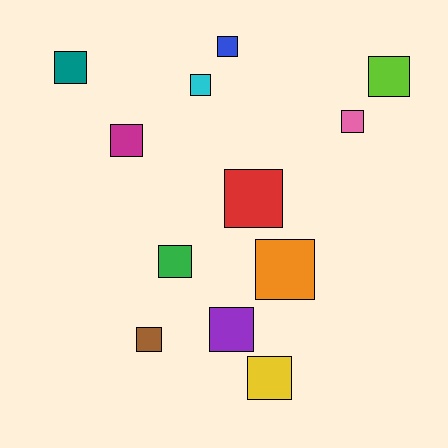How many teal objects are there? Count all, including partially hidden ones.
There is 1 teal object.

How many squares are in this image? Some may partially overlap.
There are 12 squares.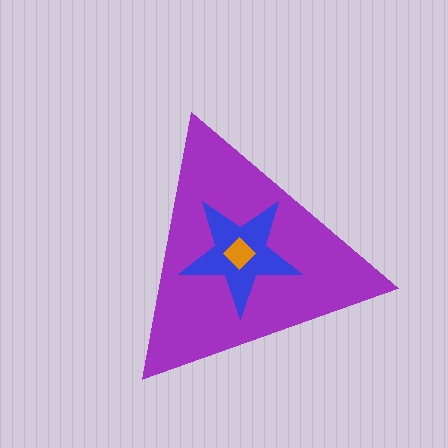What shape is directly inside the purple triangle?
The blue star.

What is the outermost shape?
The purple triangle.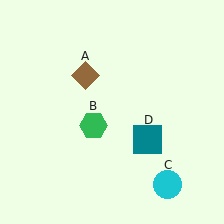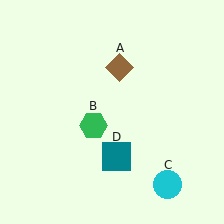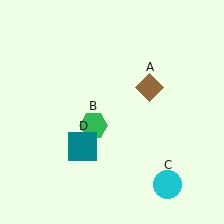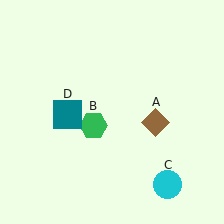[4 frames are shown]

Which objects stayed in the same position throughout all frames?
Green hexagon (object B) and cyan circle (object C) remained stationary.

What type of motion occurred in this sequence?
The brown diamond (object A), teal square (object D) rotated clockwise around the center of the scene.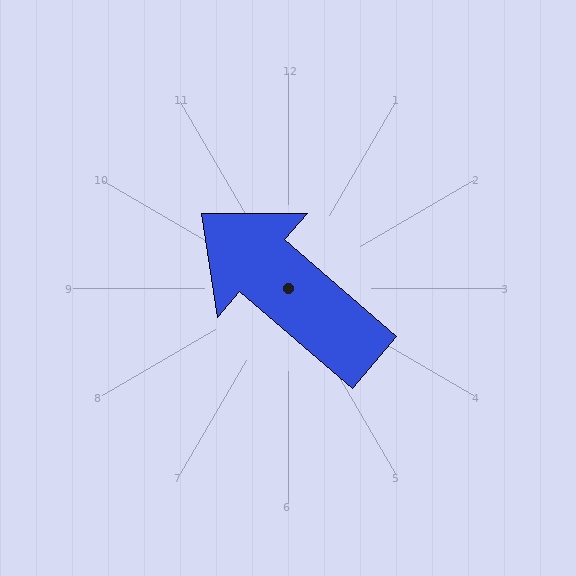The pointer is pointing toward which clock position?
Roughly 10 o'clock.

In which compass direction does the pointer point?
Northwest.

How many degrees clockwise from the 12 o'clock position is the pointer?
Approximately 311 degrees.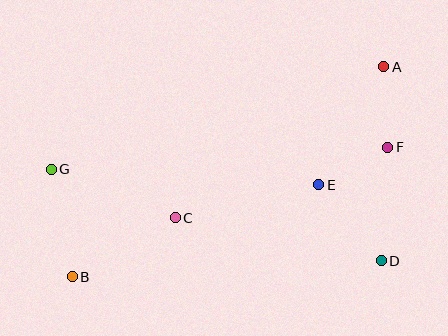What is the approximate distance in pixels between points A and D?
The distance between A and D is approximately 194 pixels.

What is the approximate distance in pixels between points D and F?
The distance between D and F is approximately 114 pixels.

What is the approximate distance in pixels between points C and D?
The distance between C and D is approximately 211 pixels.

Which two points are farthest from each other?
Points A and B are farthest from each other.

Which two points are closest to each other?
Points E and F are closest to each other.